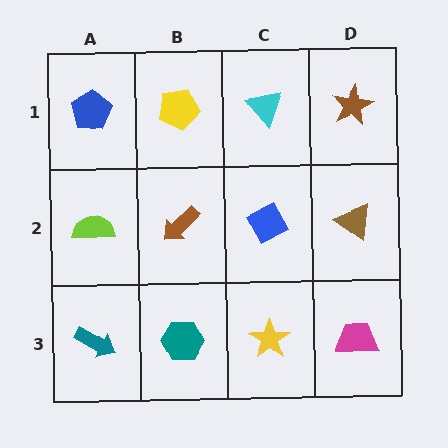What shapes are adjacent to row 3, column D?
A brown triangle (row 2, column D), a yellow star (row 3, column C).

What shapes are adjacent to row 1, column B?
A brown arrow (row 2, column B), a blue pentagon (row 1, column A), a cyan triangle (row 1, column C).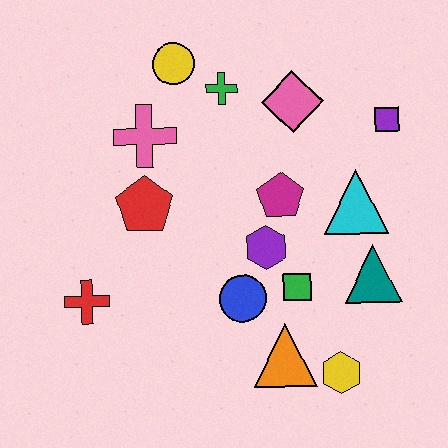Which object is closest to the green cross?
The yellow circle is closest to the green cross.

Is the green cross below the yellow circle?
Yes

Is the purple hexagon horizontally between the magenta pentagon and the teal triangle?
No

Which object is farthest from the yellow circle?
The yellow hexagon is farthest from the yellow circle.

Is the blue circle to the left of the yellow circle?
No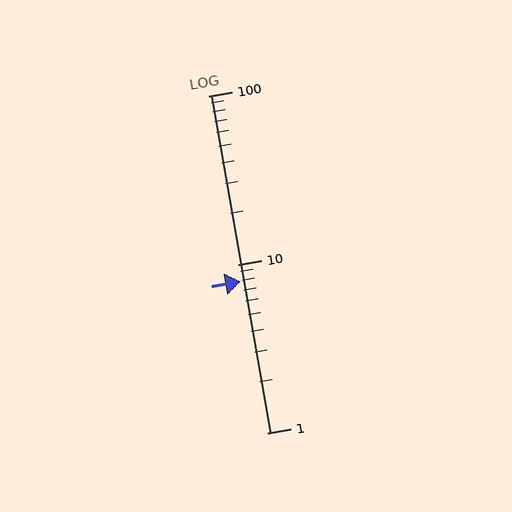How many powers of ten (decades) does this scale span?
The scale spans 2 decades, from 1 to 100.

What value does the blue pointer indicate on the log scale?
The pointer indicates approximately 7.9.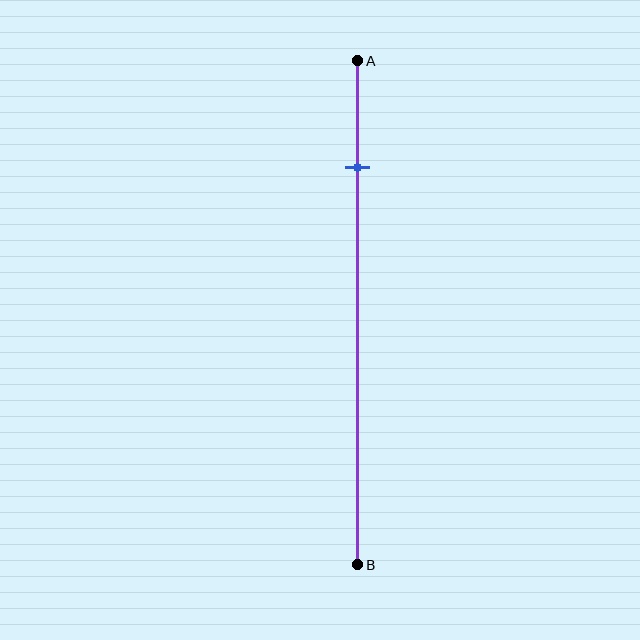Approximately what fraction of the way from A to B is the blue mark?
The blue mark is approximately 20% of the way from A to B.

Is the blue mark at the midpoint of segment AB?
No, the mark is at about 20% from A, not at the 50% midpoint.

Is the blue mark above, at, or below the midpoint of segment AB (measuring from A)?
The blue mark is above the midpoint of segment AB.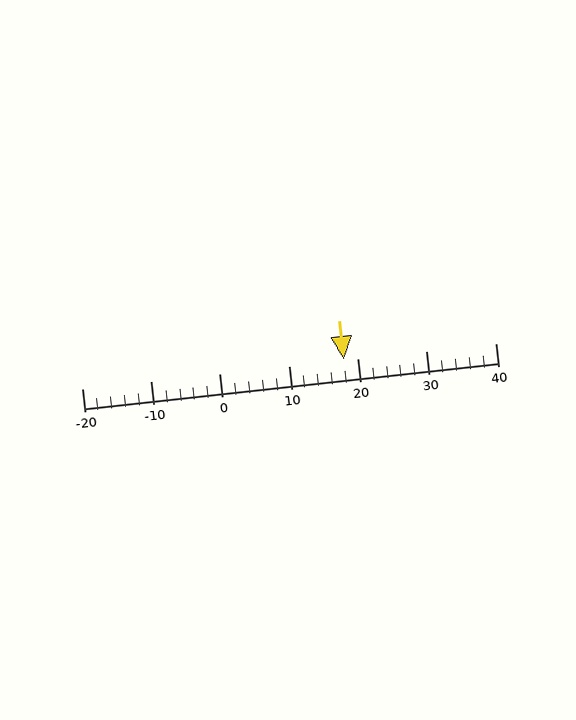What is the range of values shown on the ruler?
The ruler shows values from -20 to 40.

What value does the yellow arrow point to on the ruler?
The yellow arrow points to approximately 18.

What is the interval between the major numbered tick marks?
The major tick marks are spaced 10 units apart.